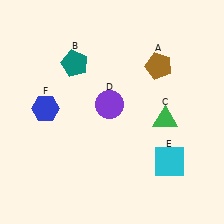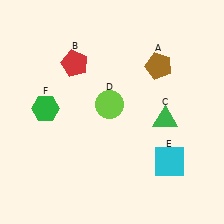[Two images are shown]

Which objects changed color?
B changed from teal to red. D changed from purple to lime. F changed from blue to green.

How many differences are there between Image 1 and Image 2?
There are 3 differences between the two images.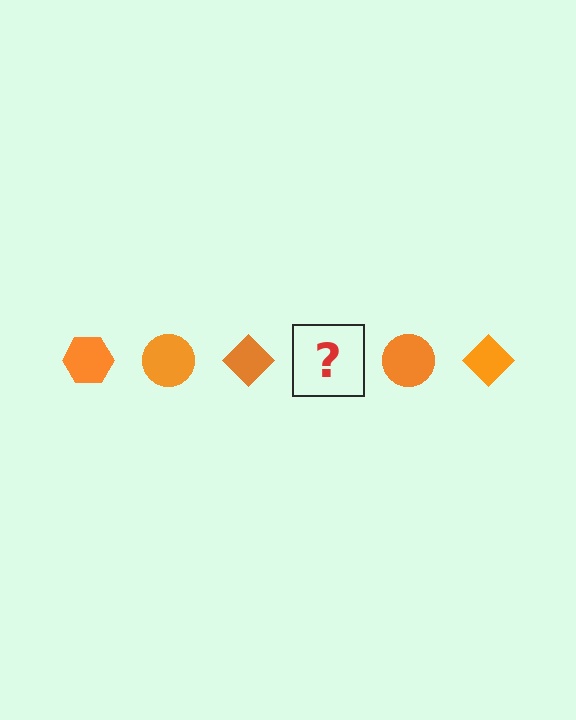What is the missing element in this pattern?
The missing element is an orange hexagon.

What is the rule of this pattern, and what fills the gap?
The rule is that the pattern cycles through hexagon, circle, diamond shapes in orange. The gap should be filled with an orange hexagon.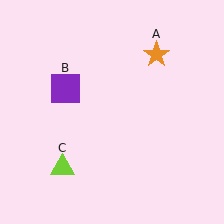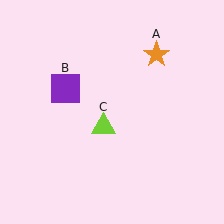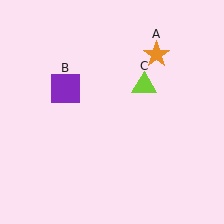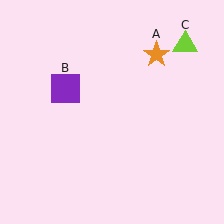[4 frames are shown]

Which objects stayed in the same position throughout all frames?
Orange star (object A) and purple square (object B) remained stationary.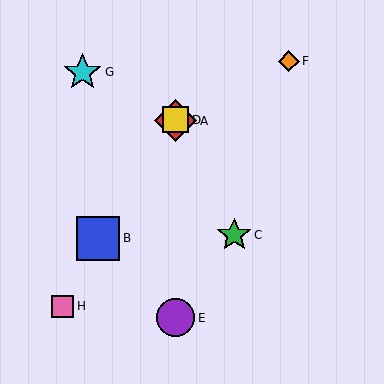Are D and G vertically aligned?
No, D is at x≈176 and G is at x≈83.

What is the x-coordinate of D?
Object D is at x≈176.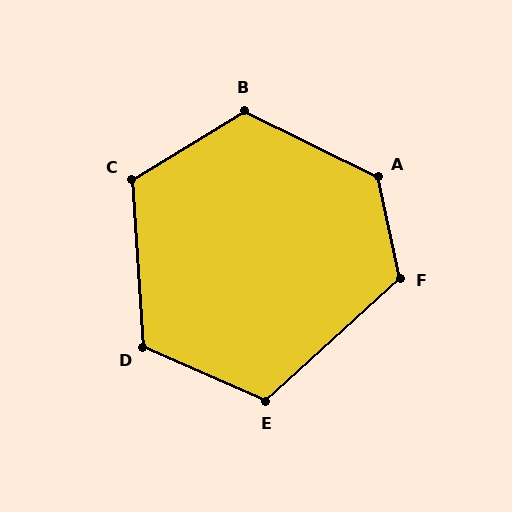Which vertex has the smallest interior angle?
E, at approximately 114 degrees.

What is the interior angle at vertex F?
Approximately 121 degrees (obtuse).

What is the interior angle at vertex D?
Approximately 117 degrees (obtuse).